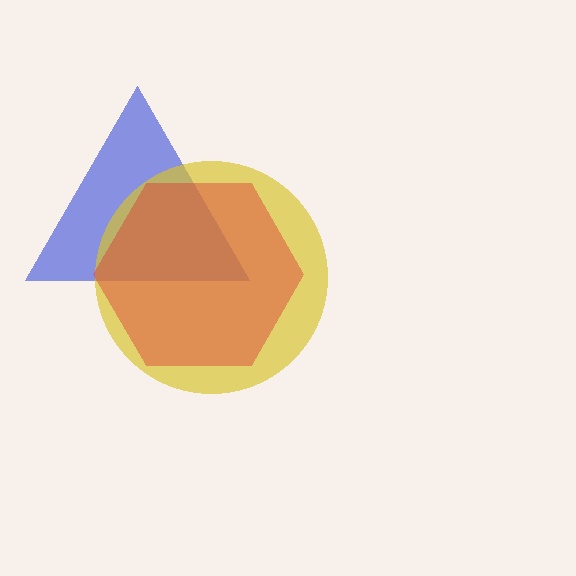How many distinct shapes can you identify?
There are 3 distinct shapes: a blue triangle, a yellow circle, a red hexagon.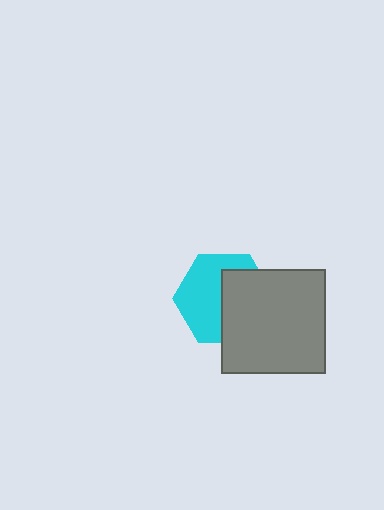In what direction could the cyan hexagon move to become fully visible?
The cyan hexagon could move left. That would shift it out from behind the gray square entirely.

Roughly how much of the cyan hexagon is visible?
About half of it is visible (roughly 54%).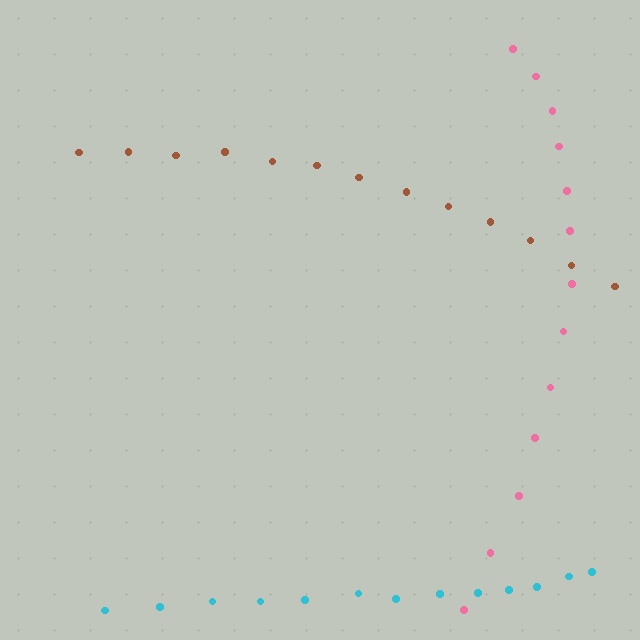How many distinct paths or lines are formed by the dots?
There are 3 distinct paths.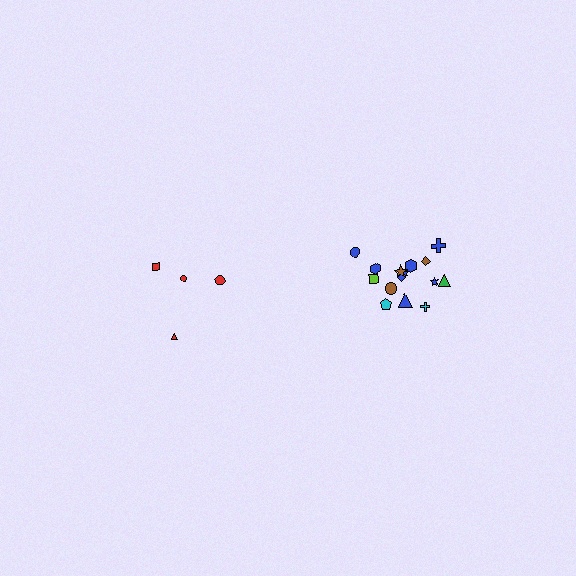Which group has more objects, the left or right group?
The right group.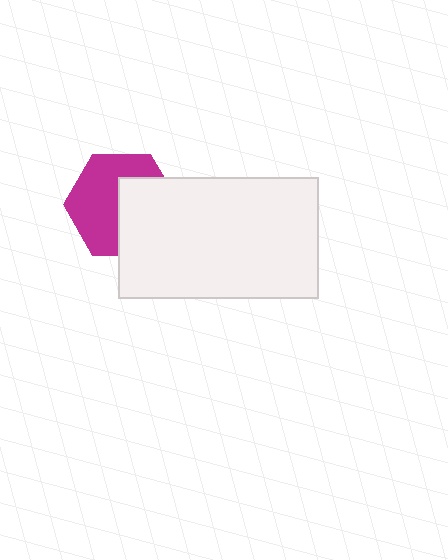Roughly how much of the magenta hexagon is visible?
About half of it is visible (roughly 56%).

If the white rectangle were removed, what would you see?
You would see the complete magenta hexagon.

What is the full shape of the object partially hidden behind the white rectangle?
The partially hidden object is a magenta hexagon.